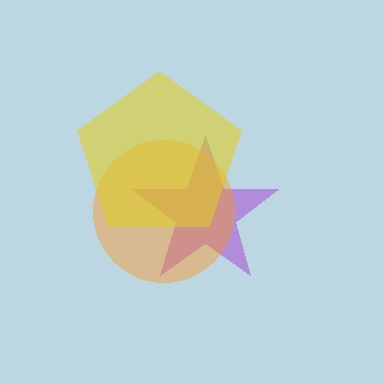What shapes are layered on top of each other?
The layered shapes are: a purple star, an orange circle, a yellow pentagon.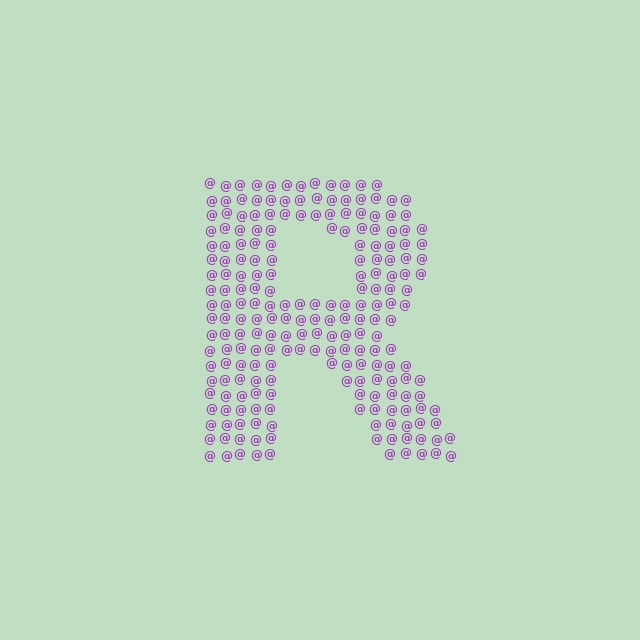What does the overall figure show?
The overall figure shows the letter R.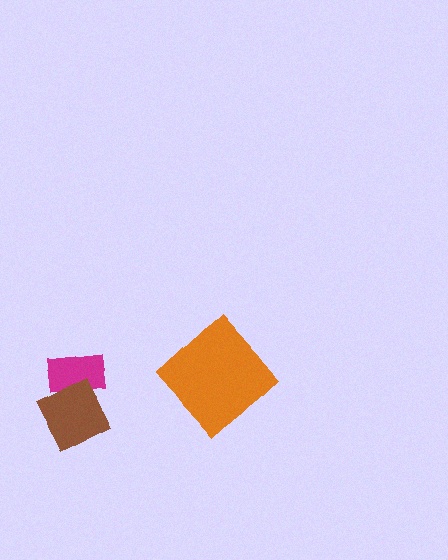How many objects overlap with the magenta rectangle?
1 object overlaps with the magenta rectangle.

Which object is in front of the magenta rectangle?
The brown diamond is in front of the magenta rectangle.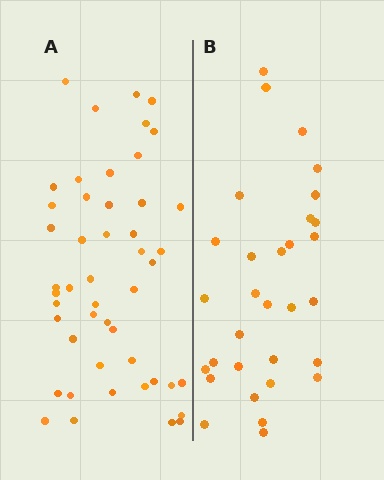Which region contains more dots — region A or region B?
Region A (the left region) has more dots.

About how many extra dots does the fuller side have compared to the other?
Region A has approximately 15 more dots than region B.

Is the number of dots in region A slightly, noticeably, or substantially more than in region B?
Region A has substantially more. The ratio is roughly 1.5 to 1.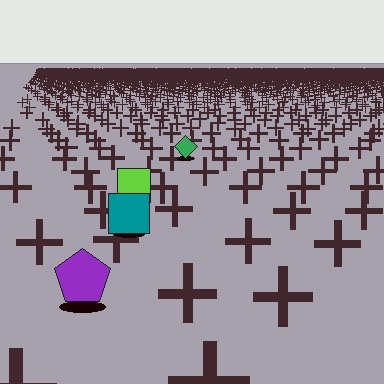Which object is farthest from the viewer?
The green diamond is farthest from the viewer. It appears smaller and the ground texture around it is denser.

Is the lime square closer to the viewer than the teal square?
No. The teal square is closer — you can tell from the texture gradient: the ground texture is coarser near it.